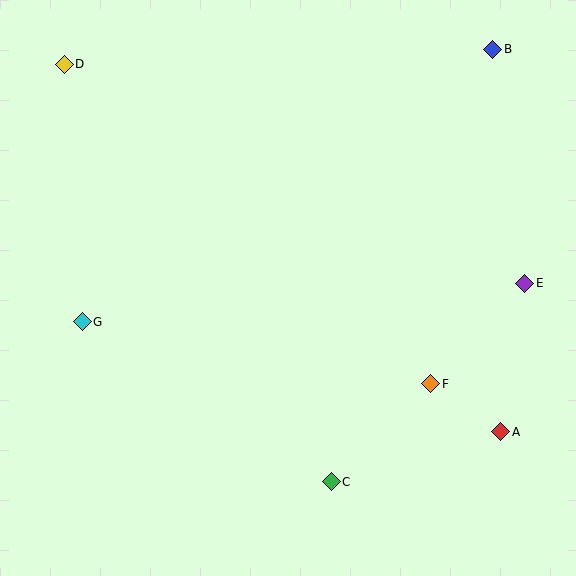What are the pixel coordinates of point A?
Point A is at (501, 432).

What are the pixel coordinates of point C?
Point C is at (331, 482).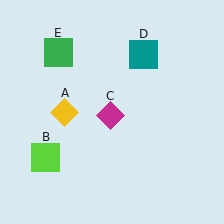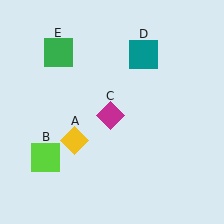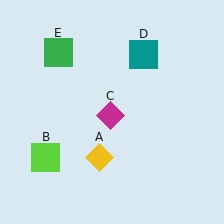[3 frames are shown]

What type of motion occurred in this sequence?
The yellow diamond (object A) rotated counterclockwise around the center of the scene.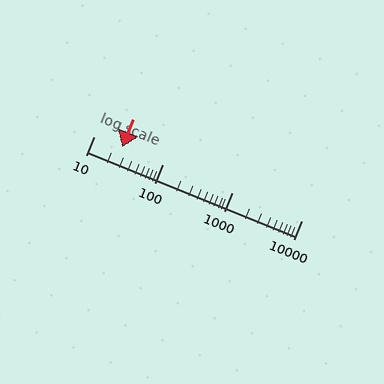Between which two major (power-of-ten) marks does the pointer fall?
The pointer is between 10 and 100.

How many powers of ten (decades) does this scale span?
The scale spans 3 decades, from 10 to 10000.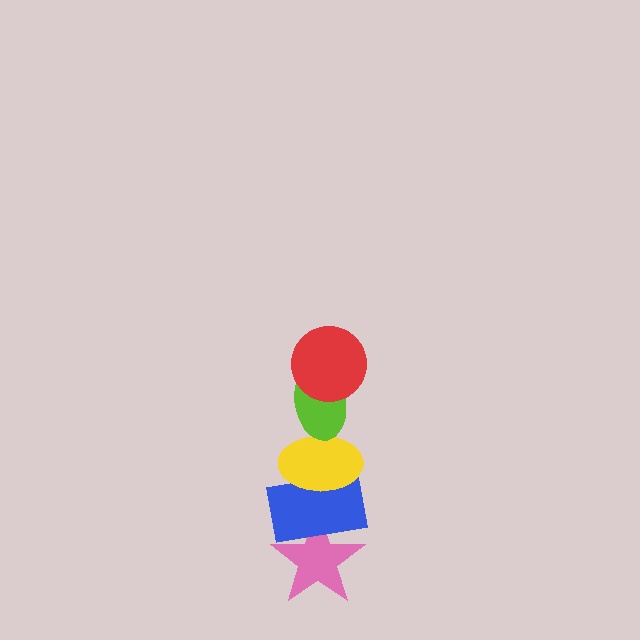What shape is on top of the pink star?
The blue rectangle is on top of the pink star.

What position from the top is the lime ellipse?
The lime ellipse is 2nd from the top.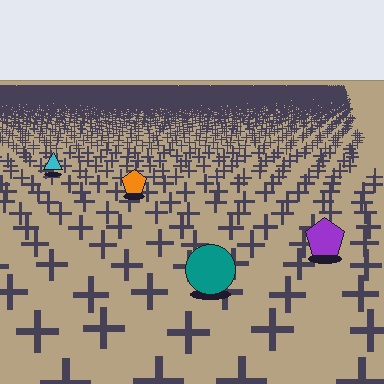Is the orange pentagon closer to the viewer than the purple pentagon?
No. The purple pentagon is closer — you can tell from the texture gradient: the ground texture is coarser near it.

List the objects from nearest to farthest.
From nearest to farthest: the teal circle, the purple pentagon, the orange pentagon, the cyan triangle.